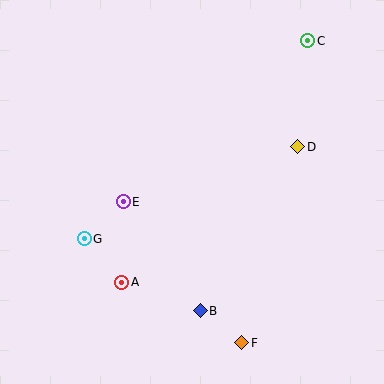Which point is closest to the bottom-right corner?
Point F is closest to the bottom-right corner.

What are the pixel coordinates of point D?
Point D is at (298, 147).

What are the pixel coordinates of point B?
Point B is at (200, 311).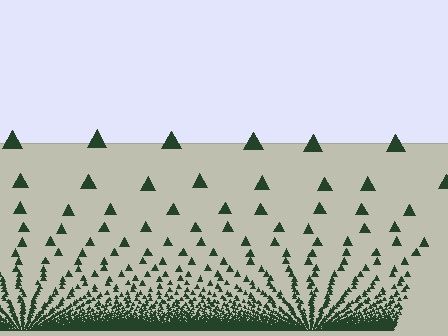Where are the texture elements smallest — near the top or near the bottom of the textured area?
Near the bottom.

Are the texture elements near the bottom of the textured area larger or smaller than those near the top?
Smaller. The gradient is inverted — elements near the bottom are smaller and denser.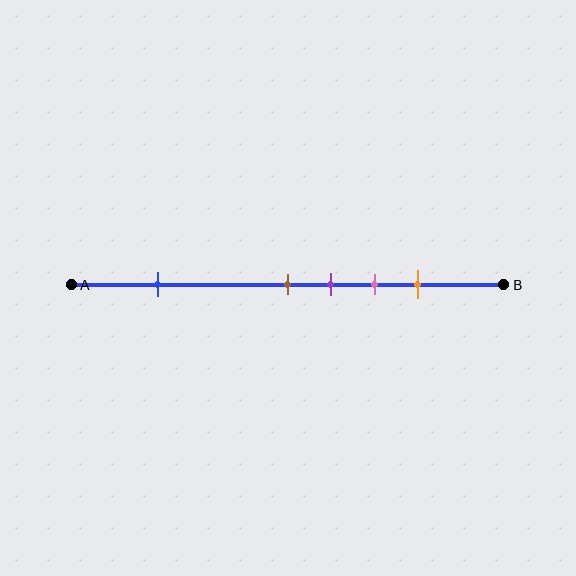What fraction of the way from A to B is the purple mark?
The purple mark is approximately 60% (0.6) of the way from A to B.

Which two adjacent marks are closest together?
The brown and purple marks are the closest adjacent pair.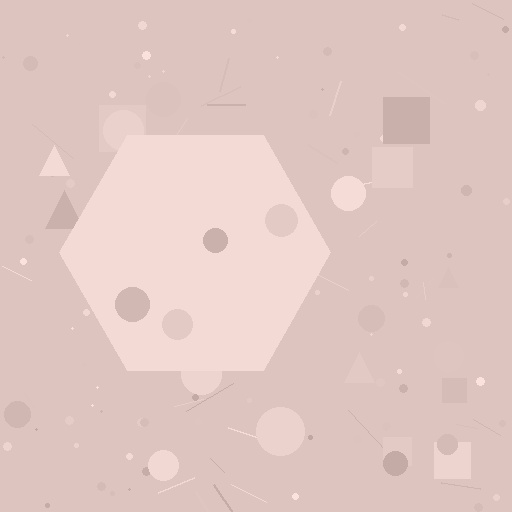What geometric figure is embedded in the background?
A hexagon is embedded in the background.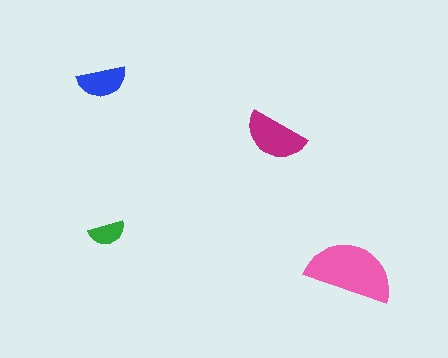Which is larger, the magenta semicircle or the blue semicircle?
The magenta one.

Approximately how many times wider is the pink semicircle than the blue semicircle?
About 2 times wider.